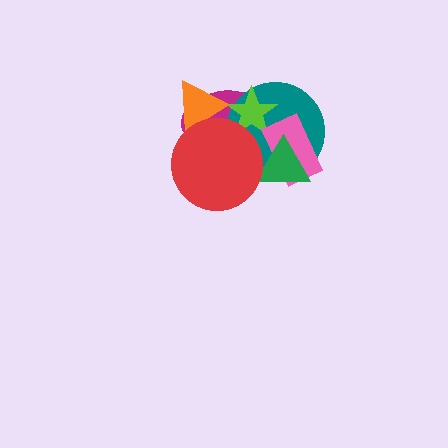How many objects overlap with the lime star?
3 objects overlap with the lime star.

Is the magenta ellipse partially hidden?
Yes, it is partially covered by another shape.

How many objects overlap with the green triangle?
3 objects overlap with the green triangle.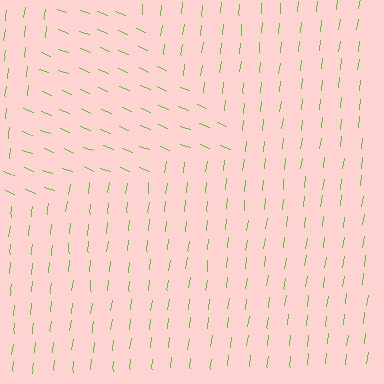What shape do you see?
I see a triangle.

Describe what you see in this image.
The image is filled with small lime line segments. A triangle region in the image has lines oriented differently from the surrounding lines, creating a visible texture boundary.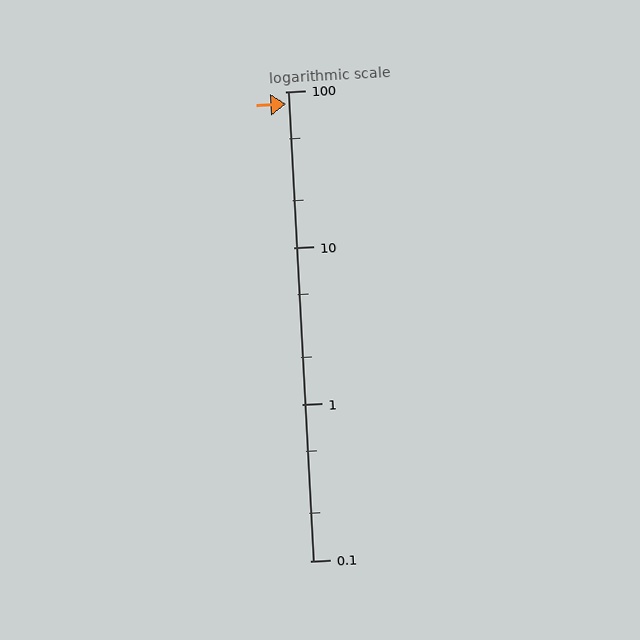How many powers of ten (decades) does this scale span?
The scale spans 3 decades, from 0.1 to 100.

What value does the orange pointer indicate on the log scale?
The pointer indicates approximately 83.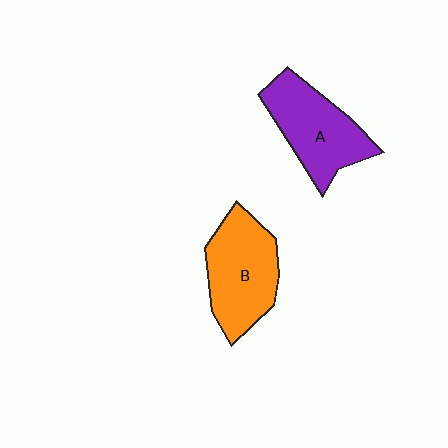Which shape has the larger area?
Shape B (orange).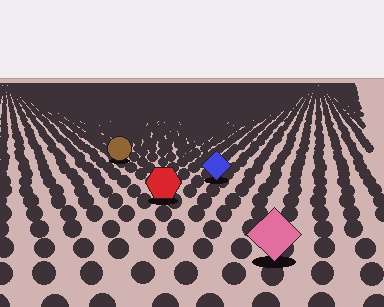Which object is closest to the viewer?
The pink diamond is closest. The texture marks near it are larger and more spread out.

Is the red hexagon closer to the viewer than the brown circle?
Yes. The red hexagon is closer — you can tell from the texture gradient: the ground texture is coarser near it.